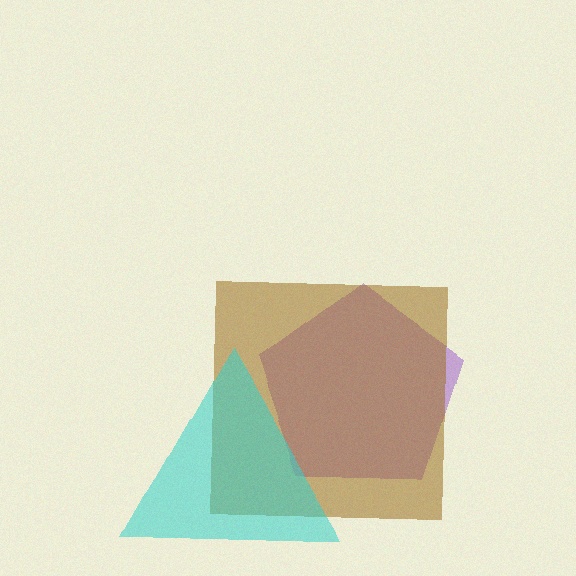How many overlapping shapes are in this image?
There are 3 overlapping shapes in the image.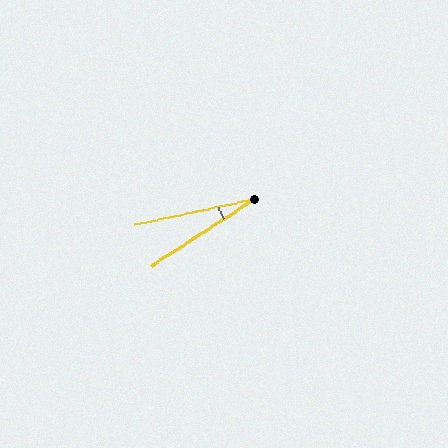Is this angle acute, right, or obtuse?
It is acute.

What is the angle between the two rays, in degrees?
Approximately 21 degrees.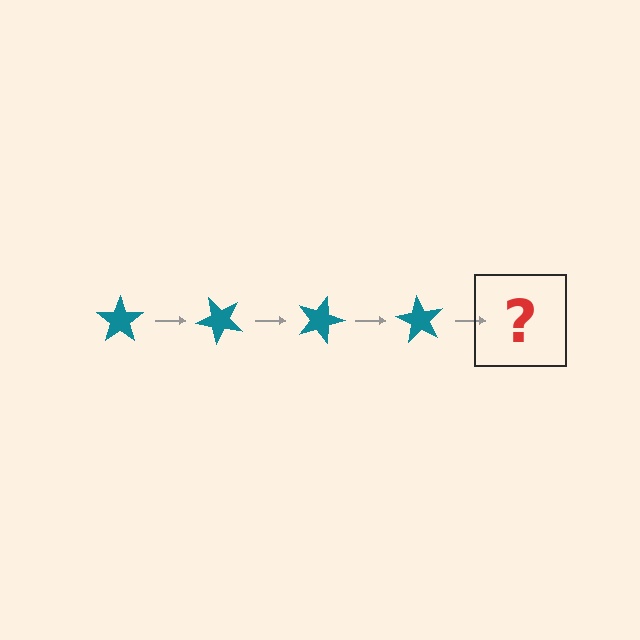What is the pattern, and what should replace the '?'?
The pattern is that the star rotates 45 degrees each step. The '?' should be a teal star rotated 180 degrees.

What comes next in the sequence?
The next element should be a teal star rotated 180 degrees.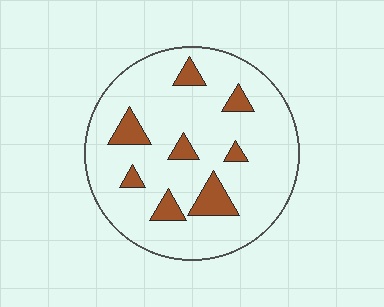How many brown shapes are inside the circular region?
8.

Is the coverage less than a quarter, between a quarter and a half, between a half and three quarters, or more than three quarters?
Less than a quarter.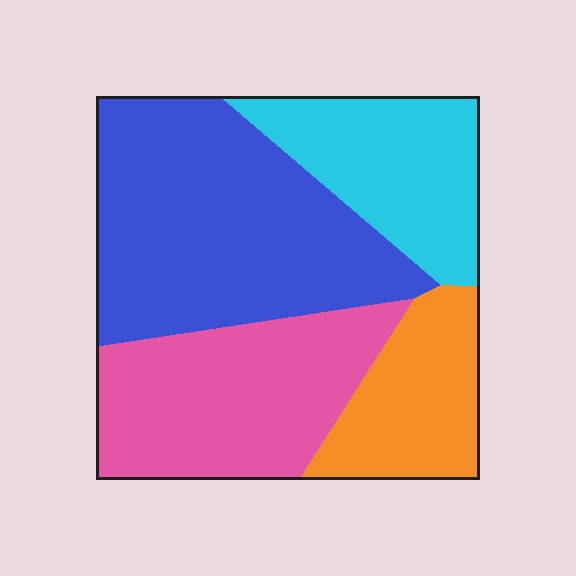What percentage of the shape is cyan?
Cyan covers 19% of the shape.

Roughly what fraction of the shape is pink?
Pink takes up about one quarter (1/4) of the shape.